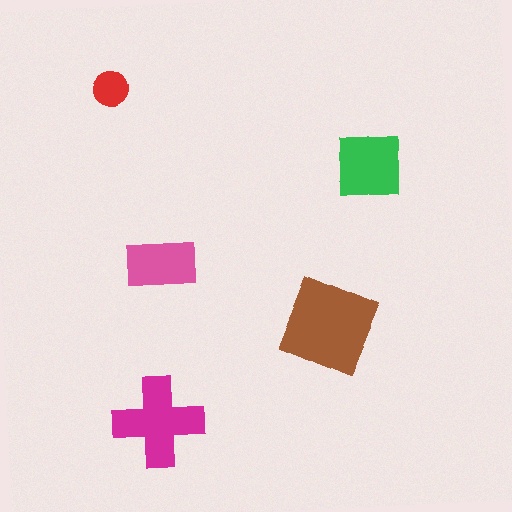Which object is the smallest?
The red circle.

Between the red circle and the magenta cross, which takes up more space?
The magenta cross.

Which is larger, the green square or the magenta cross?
The magenta cross.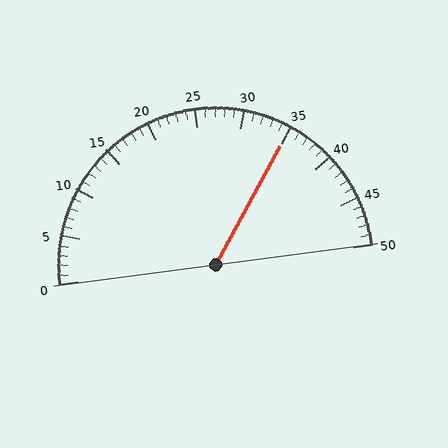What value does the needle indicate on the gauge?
The needle indicates approximately 35.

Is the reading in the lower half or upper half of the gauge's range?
The reading is in the upper half of the range (0 to 50).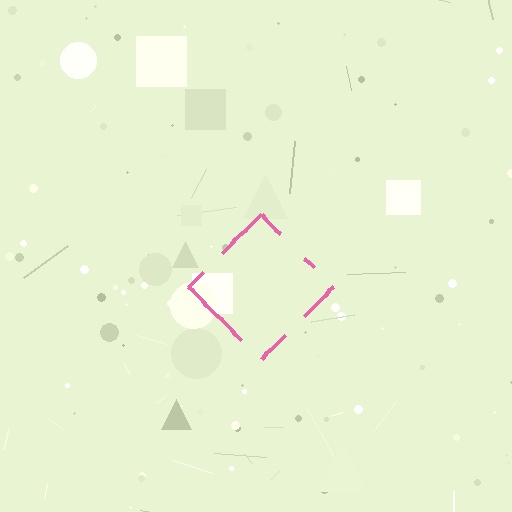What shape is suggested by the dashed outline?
The dashed outline suggests a diamond.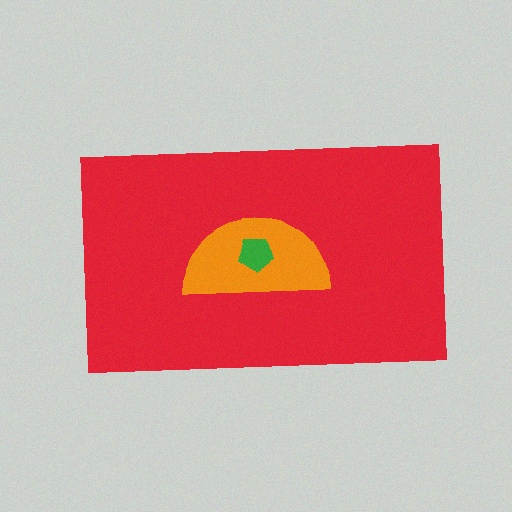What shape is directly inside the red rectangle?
The orange semicircle.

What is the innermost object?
The green pentagon.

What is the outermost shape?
The red rectangle.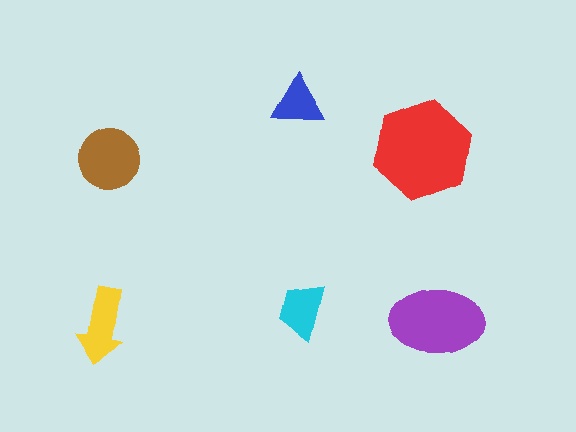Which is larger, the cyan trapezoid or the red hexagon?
The red hexagon.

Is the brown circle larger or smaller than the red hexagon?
Smaller.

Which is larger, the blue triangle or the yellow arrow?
The yellow arrow.